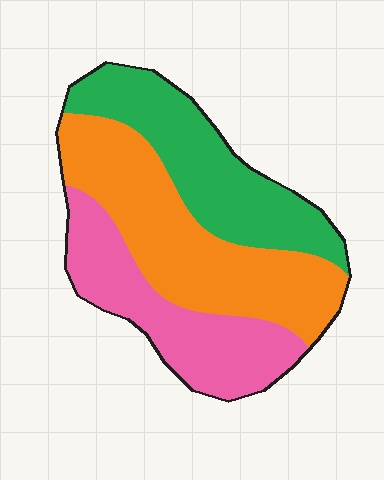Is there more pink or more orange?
Orange.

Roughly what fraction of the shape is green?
Green takes up about one third (1/3) of the shape.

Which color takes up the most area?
Orange, at roughly 40%.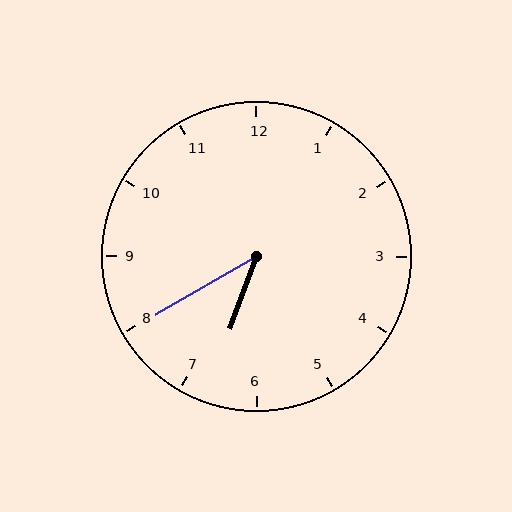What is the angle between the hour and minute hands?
Approximately 40 degrees.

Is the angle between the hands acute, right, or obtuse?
It is acute.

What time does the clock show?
6:40.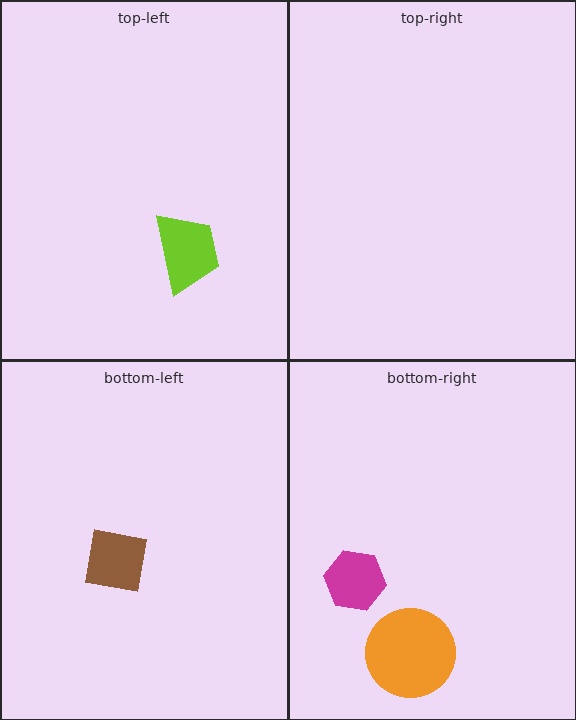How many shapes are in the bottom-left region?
1.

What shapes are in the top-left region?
The lime trapezoid.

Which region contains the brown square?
The bottom-left region.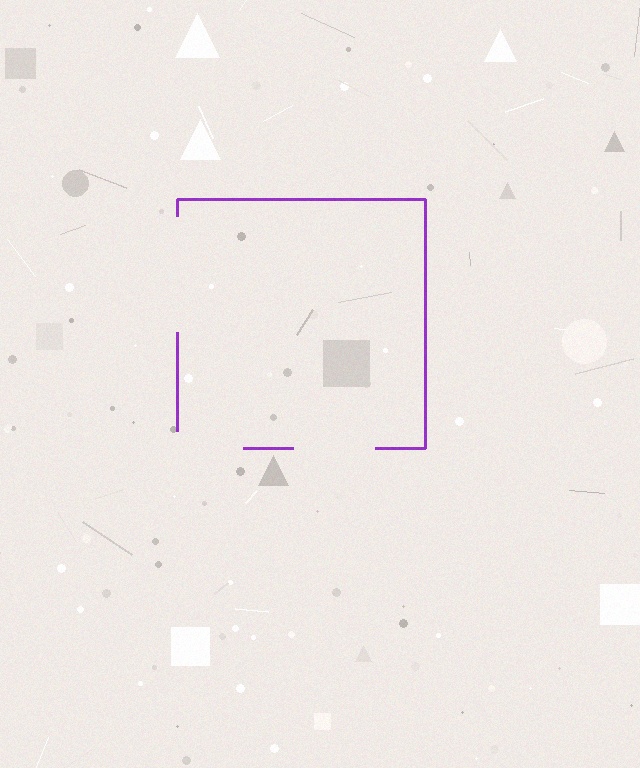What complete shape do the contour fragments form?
The contour fragments form a square.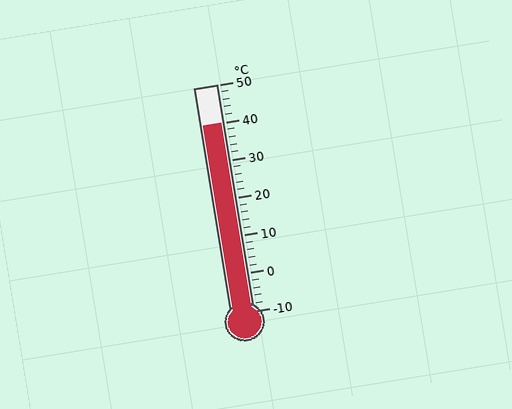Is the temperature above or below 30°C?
The temperature is above 30°C.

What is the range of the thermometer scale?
The thermometer scale ranges from -10°C to 50°C.